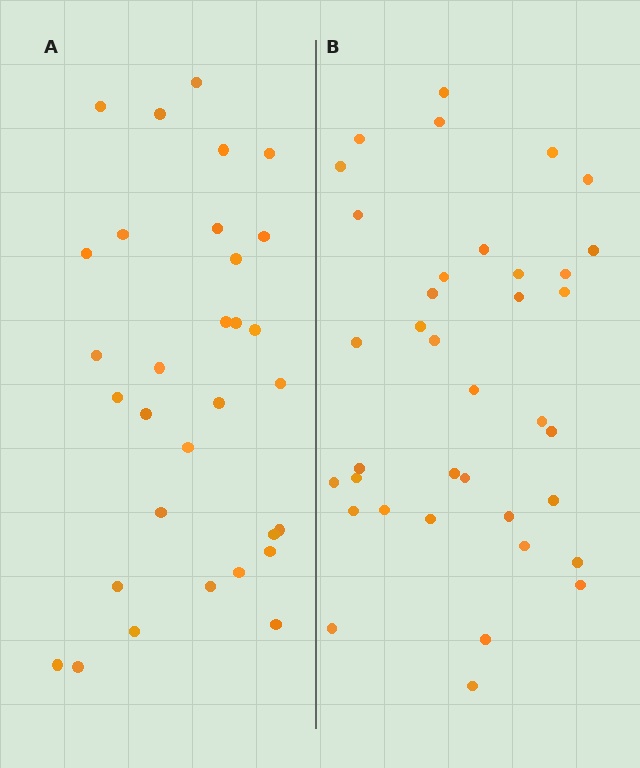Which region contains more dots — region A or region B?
Region B (the right region) has more dots.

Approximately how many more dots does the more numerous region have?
Region B has about 6 more dots than region A.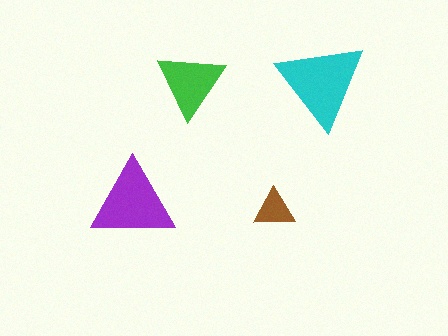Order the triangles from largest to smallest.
the cyan one, the purple one, the green one, the brown one.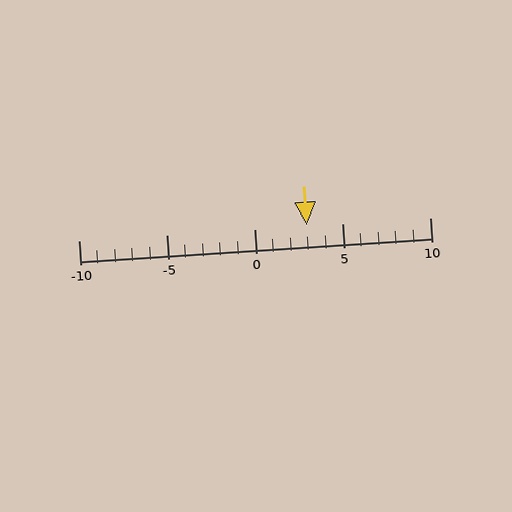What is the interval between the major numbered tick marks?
The major tick marks are spaced 5 units apart.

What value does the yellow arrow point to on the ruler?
The yellow arrow points to approximately 3.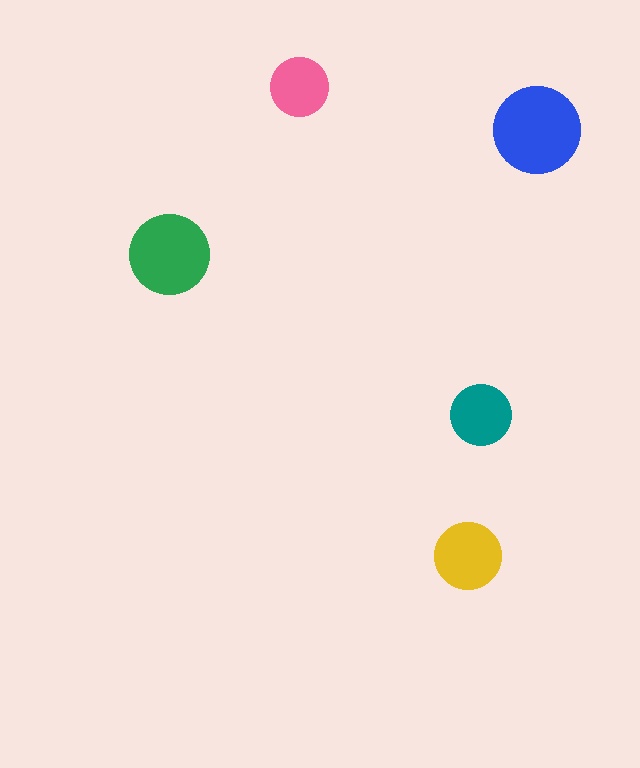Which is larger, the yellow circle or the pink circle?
The yellow one.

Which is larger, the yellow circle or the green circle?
The green one.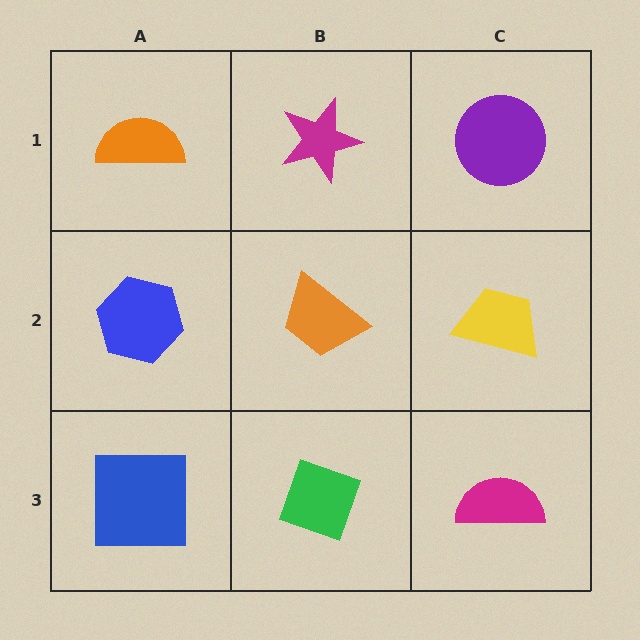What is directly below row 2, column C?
A magenta semicircle.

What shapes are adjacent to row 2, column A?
An orange semicircle (row 1, column A), a blue square (row 3, column A), an orange trapezoid (row 2, column B).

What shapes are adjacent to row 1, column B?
An orange trapezoid (row 2, column B), an orange semicircle (row 1, column A), a purple circle (row 1, column C).